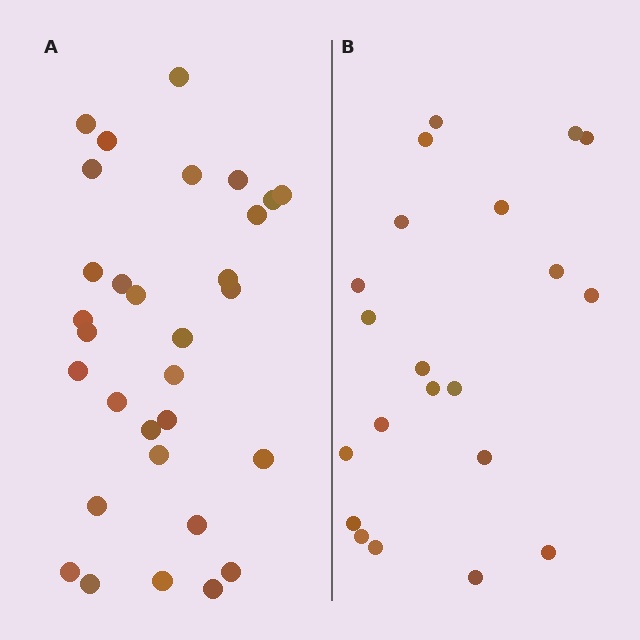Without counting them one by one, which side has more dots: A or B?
Region A (the left region) has more dots.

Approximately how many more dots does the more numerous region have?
Region A has roughly 10 or so more dots than region B.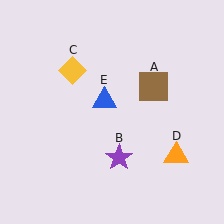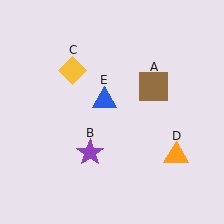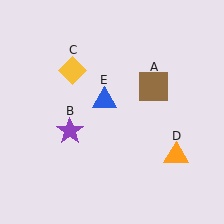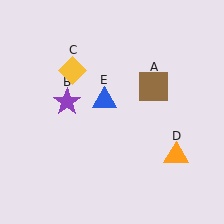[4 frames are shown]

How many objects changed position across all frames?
1 object changed position: purple star (object B).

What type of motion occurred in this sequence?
The purple star (object B) rotated clockwise around the center of the scene.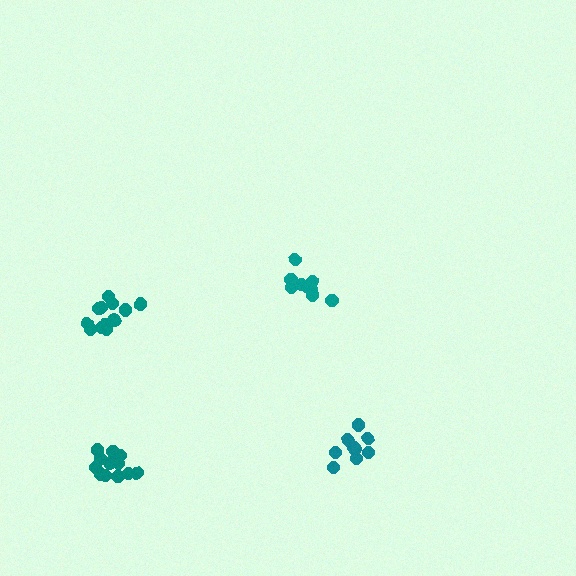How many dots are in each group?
Group 1: 9 dots, Group 2: 12 dots, Group 3: 9 dots, Group 4: 14 dots (44 total).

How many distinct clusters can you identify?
There are 4 distinct clusters.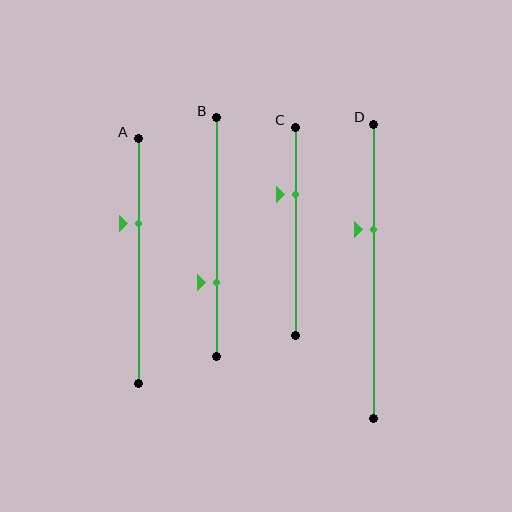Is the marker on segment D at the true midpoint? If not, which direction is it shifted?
No, the marker on segment D is shifted upward by about 14% of the segment length.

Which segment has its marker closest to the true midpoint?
Segment D has its marker closest to the true midpoint.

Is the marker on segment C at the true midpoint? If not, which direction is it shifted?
No, the marker on segment C is shifted upward by about 18% of the segment length.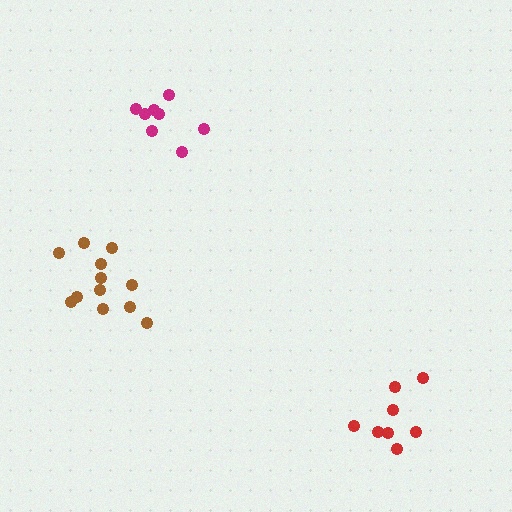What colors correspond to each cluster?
The clusters are colored: red, magenta, brown.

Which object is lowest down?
The red cluster is bottommost.